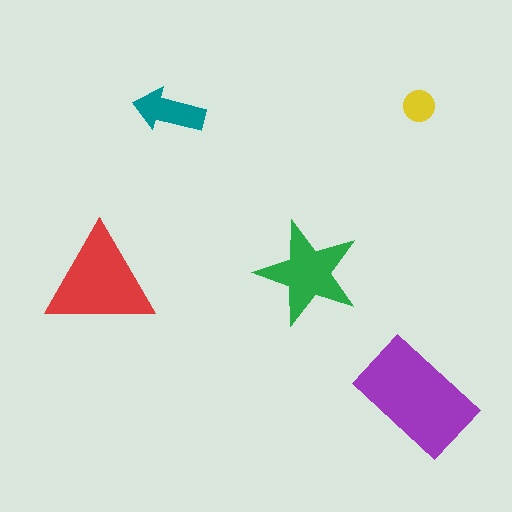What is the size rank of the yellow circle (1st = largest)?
5th.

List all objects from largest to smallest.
The purple rectangle, the red triangle, the green star, the teal arrow, the yellow circle.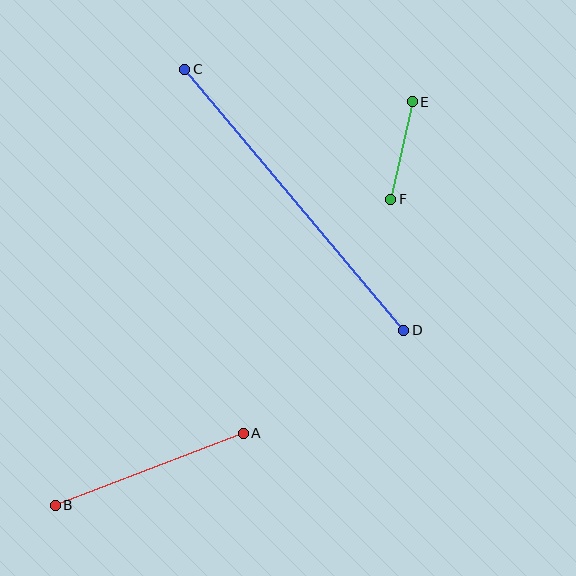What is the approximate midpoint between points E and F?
The midpoint is at approximately (402, 150) pixels.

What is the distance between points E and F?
The distance is approximately 100 pixels.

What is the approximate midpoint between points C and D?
The midpoint is at approximately (294, 200) pixels.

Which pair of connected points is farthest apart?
Points C and D are farthest apart.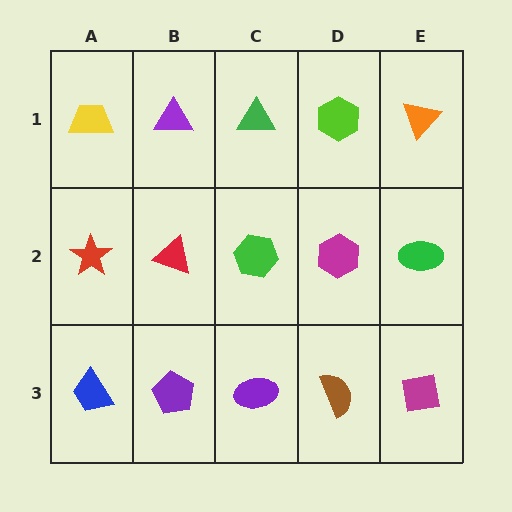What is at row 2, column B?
A red triangle.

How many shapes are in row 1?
5 shapes.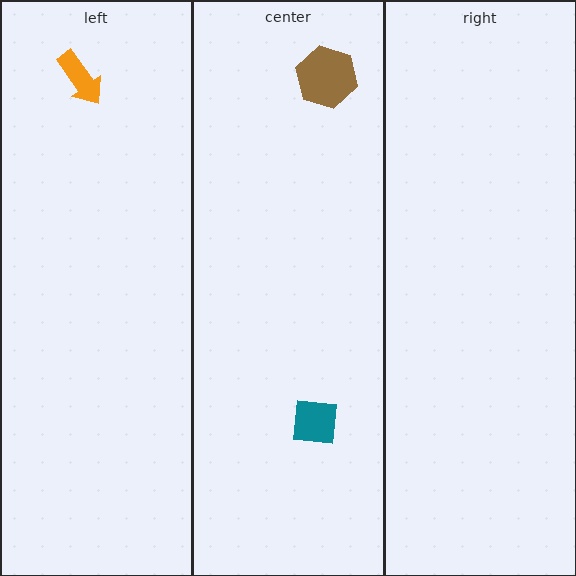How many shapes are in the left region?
1.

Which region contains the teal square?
The center region.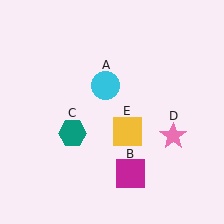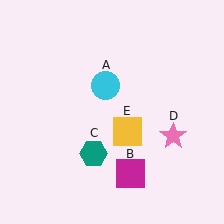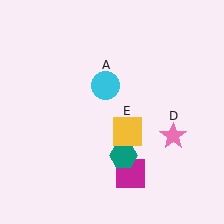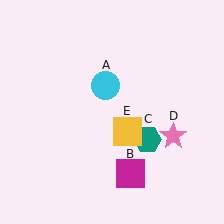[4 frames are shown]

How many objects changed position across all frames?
1 object changed position: teal hexagon (object C).